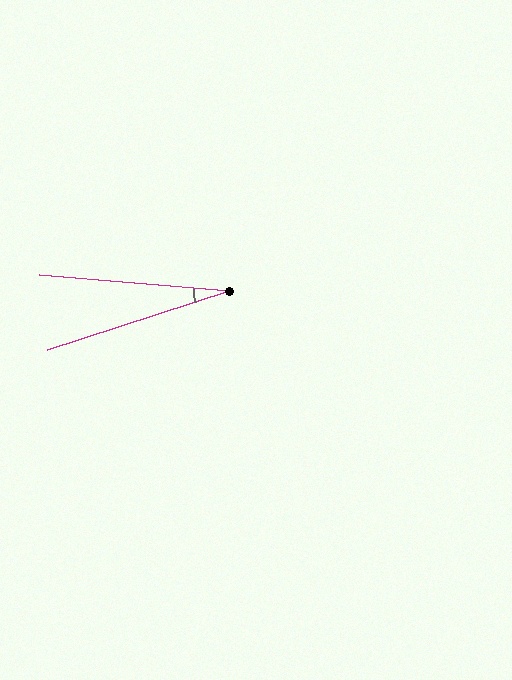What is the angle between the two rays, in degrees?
Approximately 23 degrees.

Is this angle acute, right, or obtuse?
It is acute.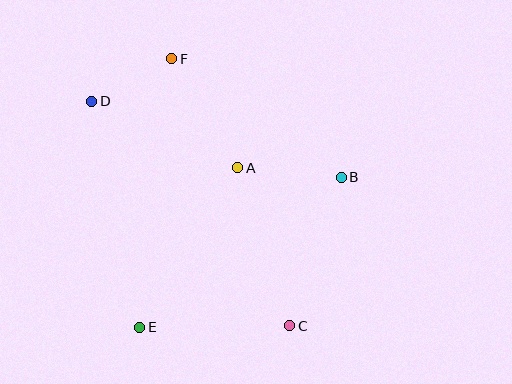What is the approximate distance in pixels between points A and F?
The distance between A and F is approximately 128 pixels.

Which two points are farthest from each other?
Points C and D are farthest from each other.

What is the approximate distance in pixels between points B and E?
The distance between B and E is approximately 251 pixels.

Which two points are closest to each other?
Points D and F are closest to each other.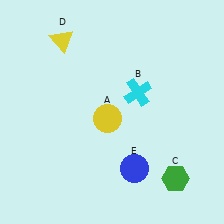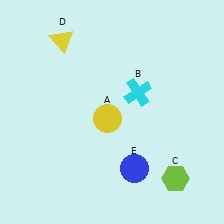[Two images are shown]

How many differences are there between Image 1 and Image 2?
There is 1 difference between the two images.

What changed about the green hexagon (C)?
In Image 1, C is green. In Image 2, it changed to lime.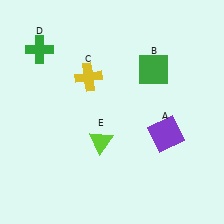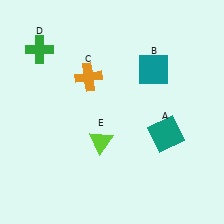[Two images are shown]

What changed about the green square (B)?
In Image 1, B is green. In Image 2, it changed to teal.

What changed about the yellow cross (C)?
In Image 1, C is yellow. In Image 2, it changed to orange.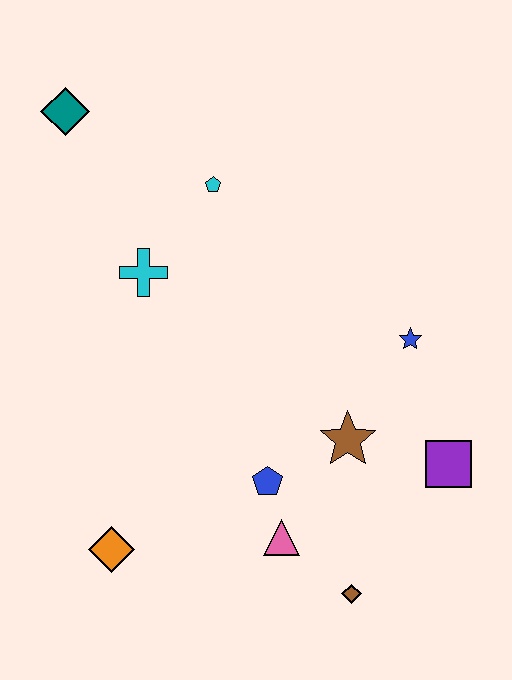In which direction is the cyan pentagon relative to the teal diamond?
The cyan pentagon is to the right of the teal diamond.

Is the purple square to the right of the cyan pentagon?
Yes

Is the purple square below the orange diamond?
No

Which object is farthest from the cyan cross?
The brown diamond is farthest from the cyan cross.